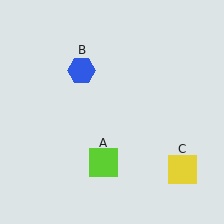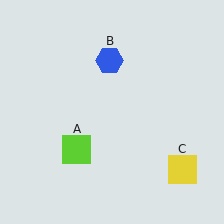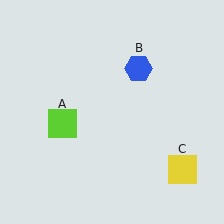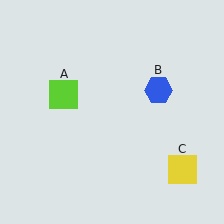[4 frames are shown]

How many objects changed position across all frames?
2 objects changed position: lime square (object A), blue hexagon (object B).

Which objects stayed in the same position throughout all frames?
Yellow square (object C) remained stationary.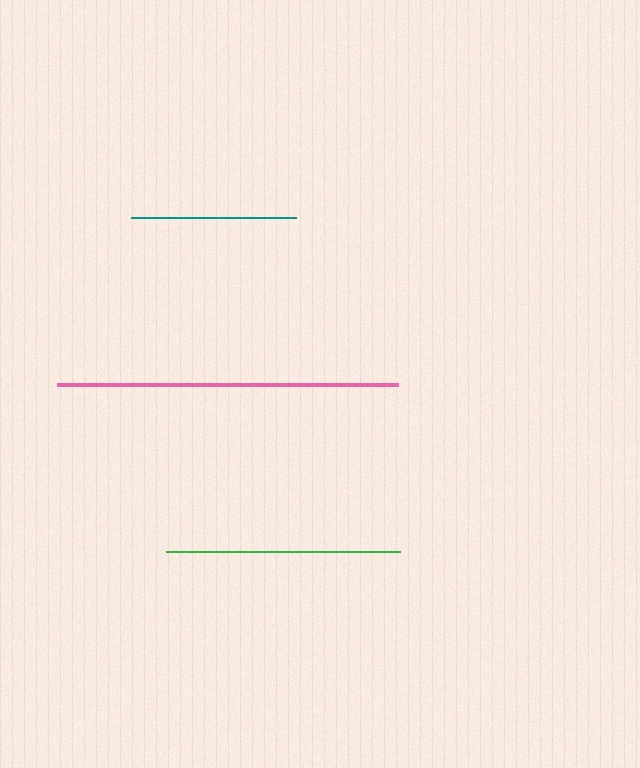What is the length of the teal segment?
The teal segment is approximately 166 pixels long.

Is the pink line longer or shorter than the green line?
The pink line is longer than the green line.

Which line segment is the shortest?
The teal line is the shortest at approximately 166 pixels.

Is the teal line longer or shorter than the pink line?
The pink line is longer than the teal line.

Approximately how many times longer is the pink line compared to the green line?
The pink line is approximately 1.5 times the length of the green line.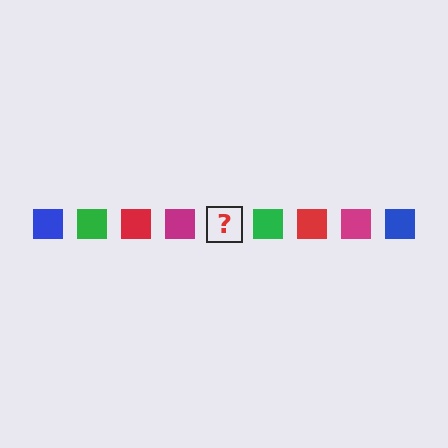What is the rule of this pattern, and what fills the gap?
The rule is that the pattern cycles through blue, green, red, magenta squares. The gap should be filled with a blue square.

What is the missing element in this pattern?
The missing element is a blue square.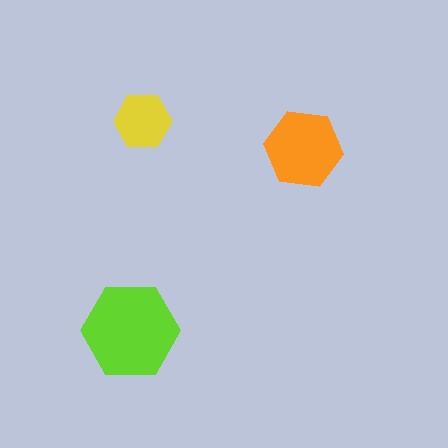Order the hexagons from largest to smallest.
the lime one, the orange one, the yellow one.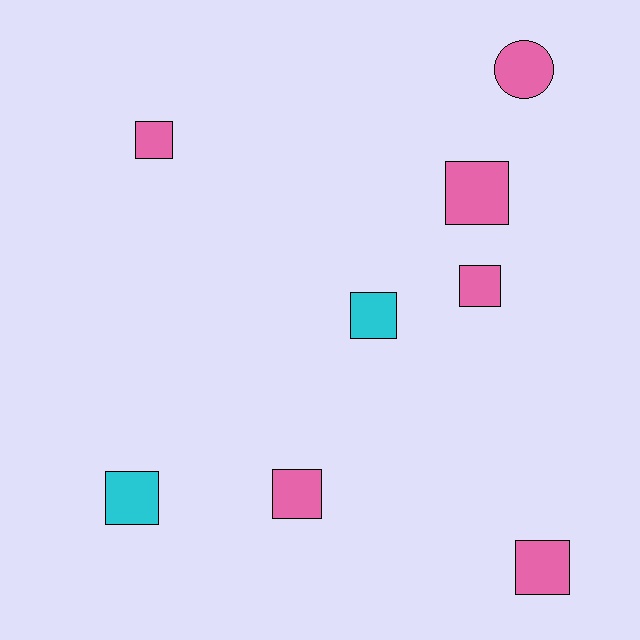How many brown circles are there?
There are no brown circles.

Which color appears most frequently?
Pink, with 6 objects.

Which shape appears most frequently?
Square, with 7 objects.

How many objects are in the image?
There are 8 objects.